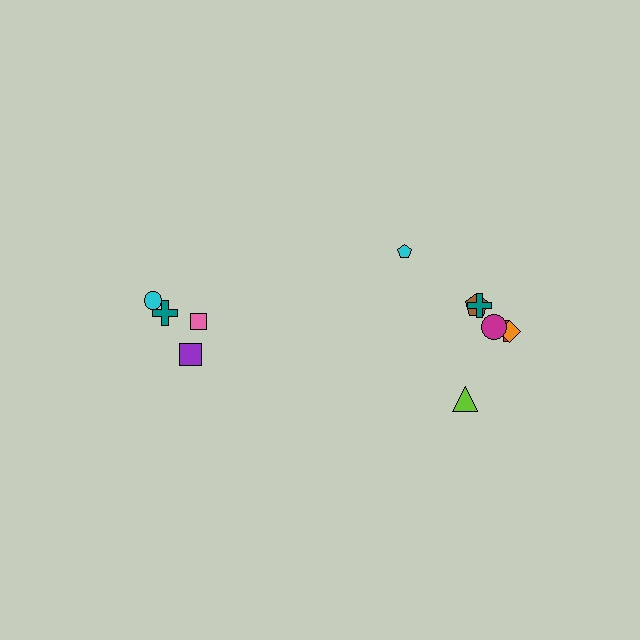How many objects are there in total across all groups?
There are 11 objects.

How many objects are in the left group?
There are 4 objects.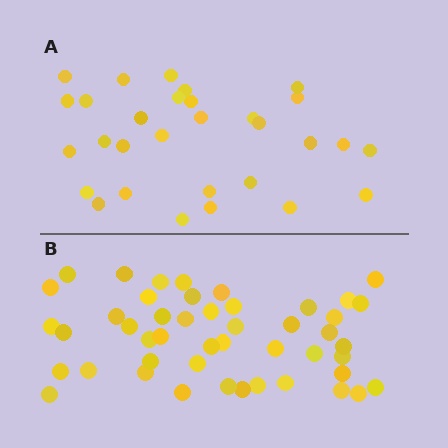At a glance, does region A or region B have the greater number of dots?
Region B (the bottom region) has more dots.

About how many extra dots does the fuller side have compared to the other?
Region B has approximately 15 more dots than region A.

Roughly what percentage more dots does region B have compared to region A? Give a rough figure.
About 55% more.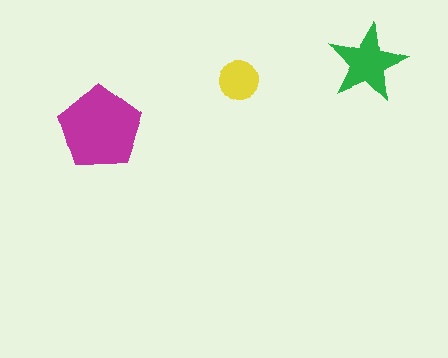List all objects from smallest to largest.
The yellow circle, the green star, the magenta pentagon.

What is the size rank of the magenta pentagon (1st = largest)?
1st.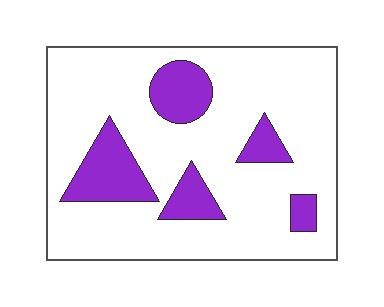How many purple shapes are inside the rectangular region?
5.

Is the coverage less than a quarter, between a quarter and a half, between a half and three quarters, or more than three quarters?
Less than a quarter.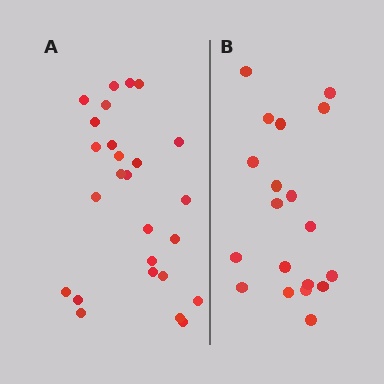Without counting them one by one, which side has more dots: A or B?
Region A (the left region) has more dots.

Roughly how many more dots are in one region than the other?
Region A has roughly 8 or so more dots than region B.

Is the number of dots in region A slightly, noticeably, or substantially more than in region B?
Region A has noticeably more, but not dramatically so. The ratio is roughly 1.4 to 1.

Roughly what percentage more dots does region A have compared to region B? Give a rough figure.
About 35% more.